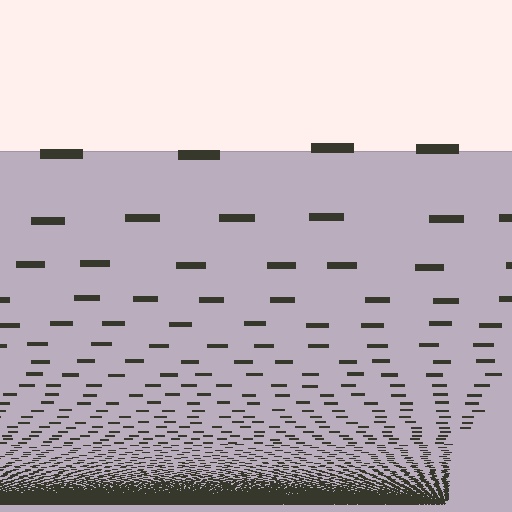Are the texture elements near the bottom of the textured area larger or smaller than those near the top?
Smaller. The gradient is inverted — elements near the bottom are smaller and denser.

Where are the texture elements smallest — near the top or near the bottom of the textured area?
Near the bottom.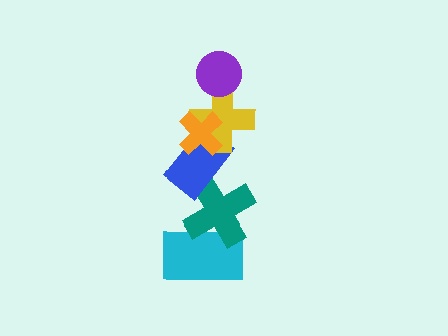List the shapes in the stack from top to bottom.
From top to bottom: the purple circle, the orange cross, the yellow cross, the blue rectangle, the teal cross, the cyan rectangle.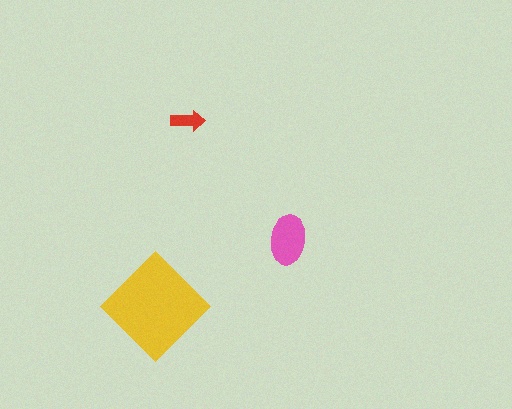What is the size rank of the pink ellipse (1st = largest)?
2nd.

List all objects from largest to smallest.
The yellow diamond, the pink ellipse, the red arrow.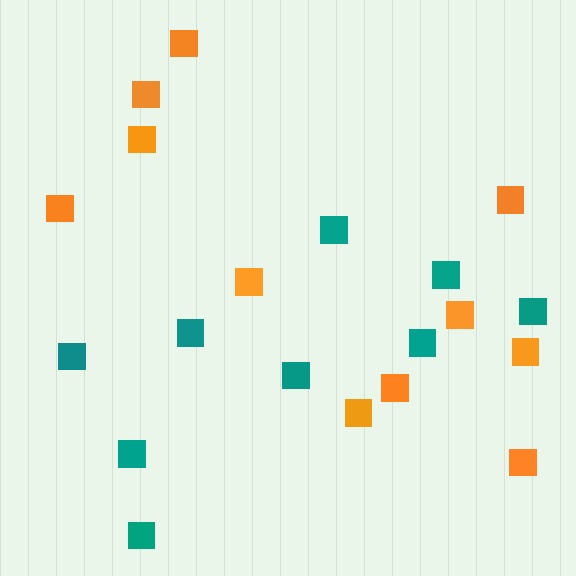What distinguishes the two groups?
There are 2 groups: one group of teal squares (9) and one group of orange squares (11).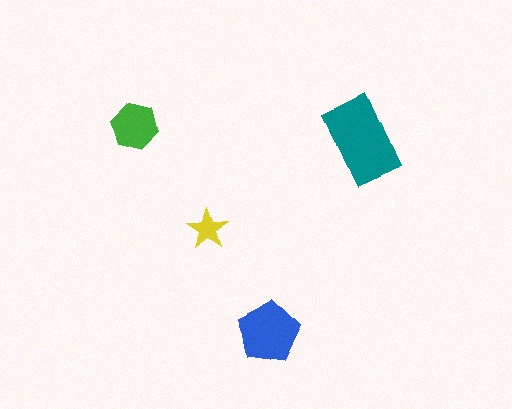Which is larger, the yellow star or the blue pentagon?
The blue pentagon.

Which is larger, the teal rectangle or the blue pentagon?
The teal rectangle.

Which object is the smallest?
The yellow star.